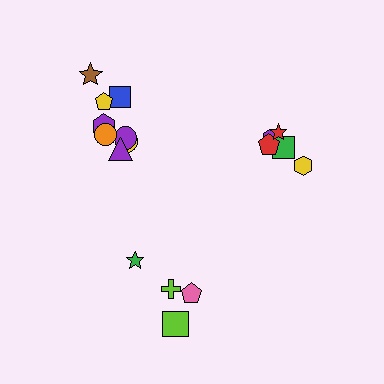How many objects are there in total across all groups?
There are 17 objects.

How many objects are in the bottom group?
There are 4 objects.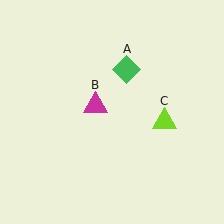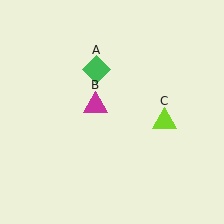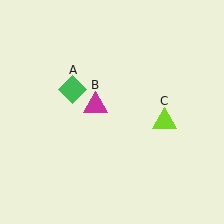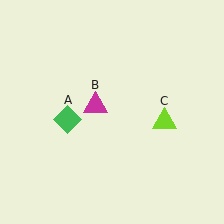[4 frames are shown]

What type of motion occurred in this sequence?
The green diamond (object A) rotated counterclockwise around the center of the scene.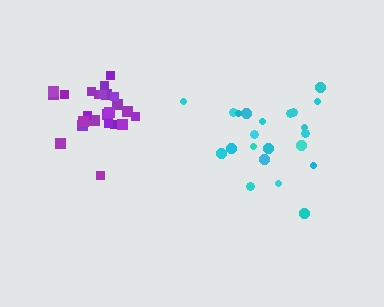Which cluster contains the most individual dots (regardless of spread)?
Purple (24).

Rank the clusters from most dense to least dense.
purple, cyan.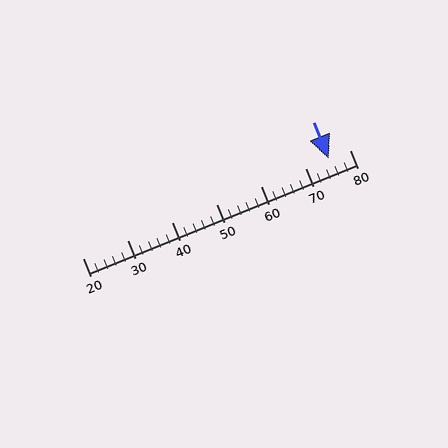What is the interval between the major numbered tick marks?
The major tick marks are spaced 10 units apart.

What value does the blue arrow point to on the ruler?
The blue arrow points to approximately 75.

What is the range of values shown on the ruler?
The ruler shows values from 20 to 80.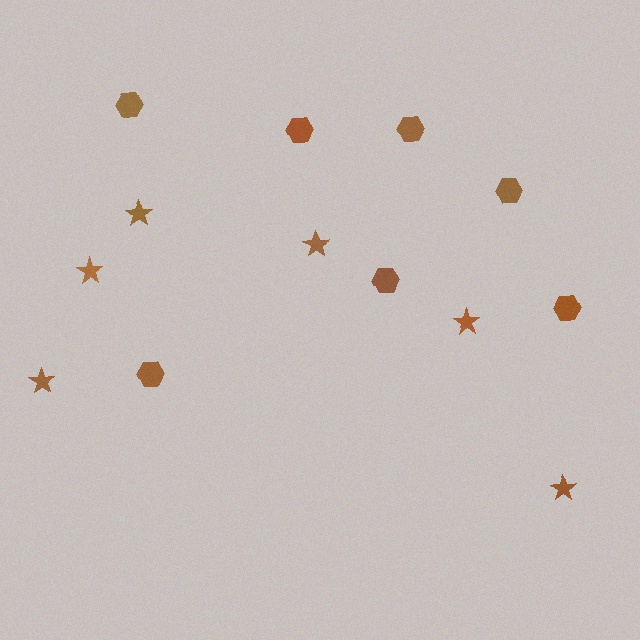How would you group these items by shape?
There are 2 groups: one group of hexagons (7) and one group of stars (6).